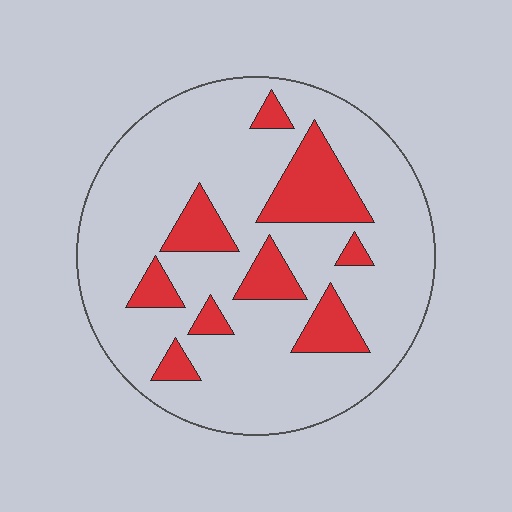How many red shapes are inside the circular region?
9.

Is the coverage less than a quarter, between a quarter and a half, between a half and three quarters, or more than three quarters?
Less than a quarter.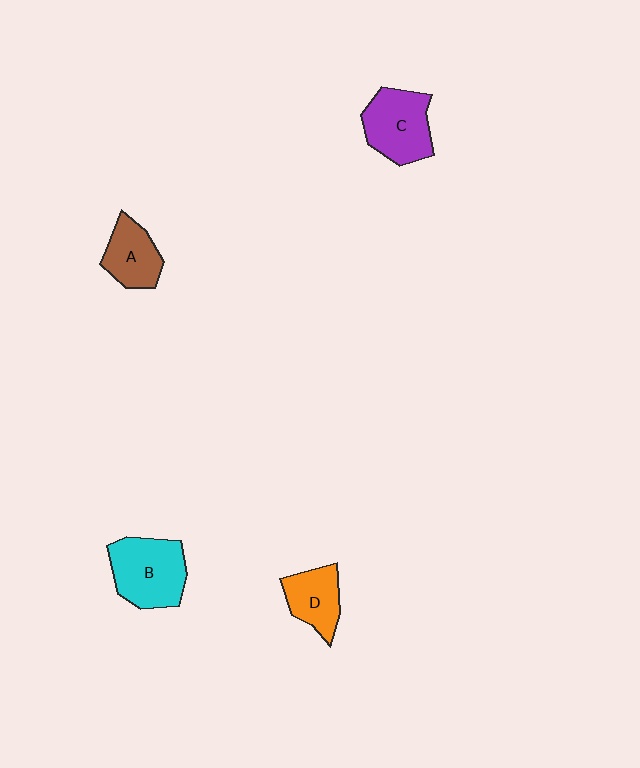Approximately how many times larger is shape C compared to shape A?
Approximately 1.4 times.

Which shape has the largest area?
Shape B (cyan).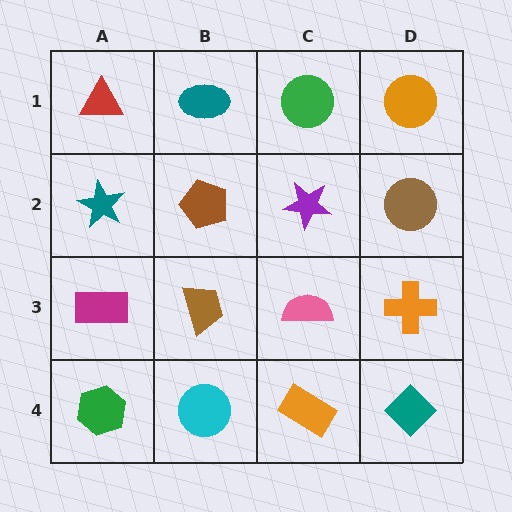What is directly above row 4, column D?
An orange cross.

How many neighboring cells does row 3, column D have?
3.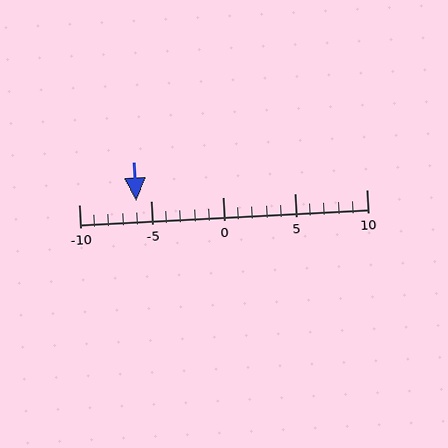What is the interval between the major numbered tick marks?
The major tick marks are spaced 5 units apart.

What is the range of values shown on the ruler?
The ruler shows values from -10 to 10.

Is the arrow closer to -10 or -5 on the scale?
The arrow is closer to -5.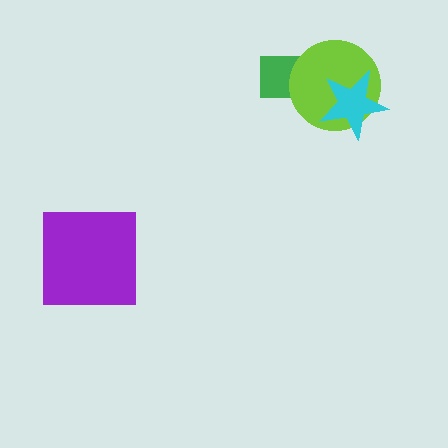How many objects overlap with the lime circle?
2 objects overlap with the lime circle.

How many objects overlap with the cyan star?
1 object overlaps with the cyan star.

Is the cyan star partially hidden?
No, no other shape covers it.